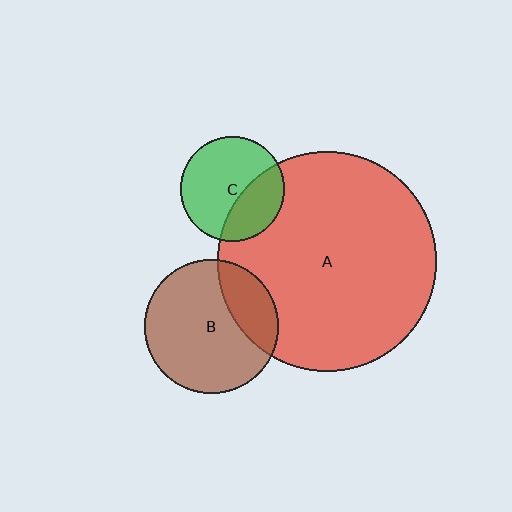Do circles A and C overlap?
Yes.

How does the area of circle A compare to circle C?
Approximately 4.4 times.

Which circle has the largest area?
Circle A (red).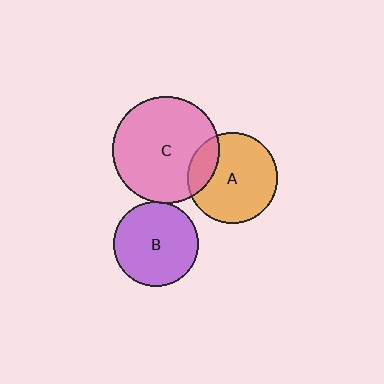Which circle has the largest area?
Circle C (pink).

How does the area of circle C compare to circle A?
Approximately 1.4 times.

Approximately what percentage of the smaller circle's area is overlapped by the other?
Approximately 5%.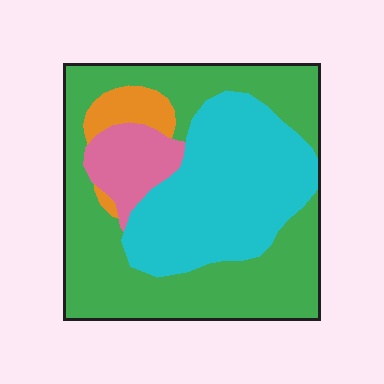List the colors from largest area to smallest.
From largest to smallest: green, cyan, pink, orange.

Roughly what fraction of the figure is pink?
Pink takes up about one tenth (1/10) of the figure.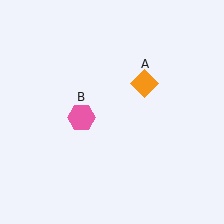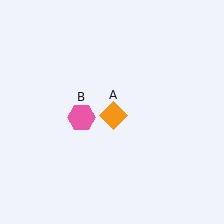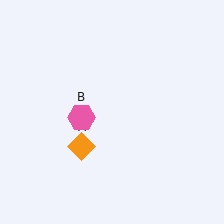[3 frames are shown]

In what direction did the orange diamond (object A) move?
The orange diamond (object A) moved down and to the left.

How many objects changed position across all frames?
1 object changed position: orange diamond (object A).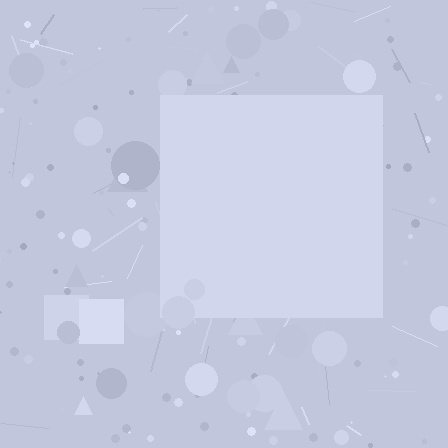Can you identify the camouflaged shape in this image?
The camouflaged shape is a square.